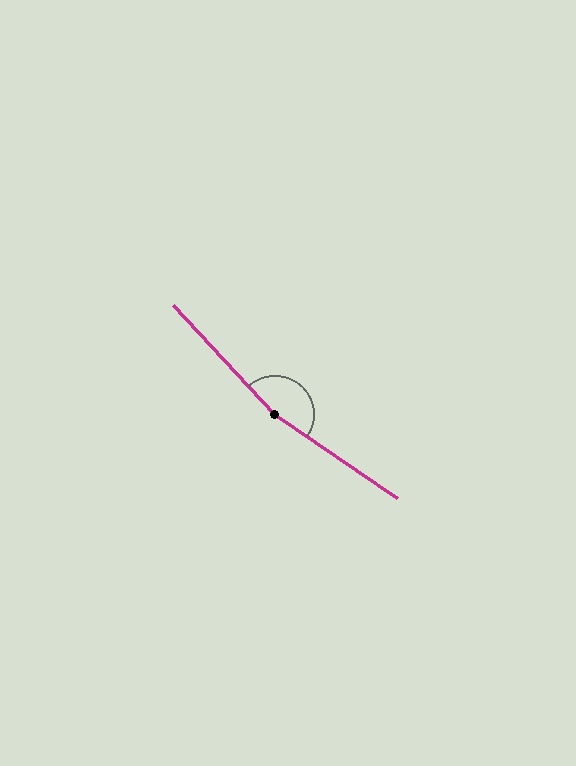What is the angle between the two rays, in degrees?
Approximately 167 degrees.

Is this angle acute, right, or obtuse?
It is obtuse.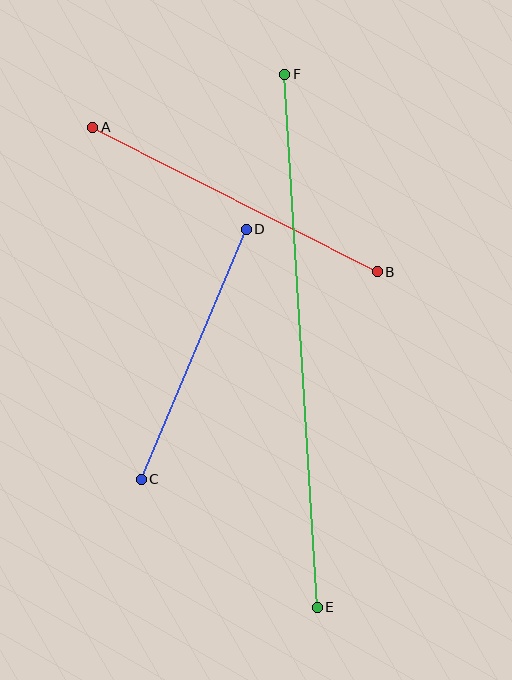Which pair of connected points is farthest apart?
Points E and F are farthest apart.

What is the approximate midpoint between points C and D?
The midpoint is at approximately (194, 354) pixels.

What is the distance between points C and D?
The distance is approximately 271 pixels.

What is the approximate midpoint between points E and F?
The midpoint is at approximately (301, 341) pixels.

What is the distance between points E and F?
The distance is approximately 534 pixels.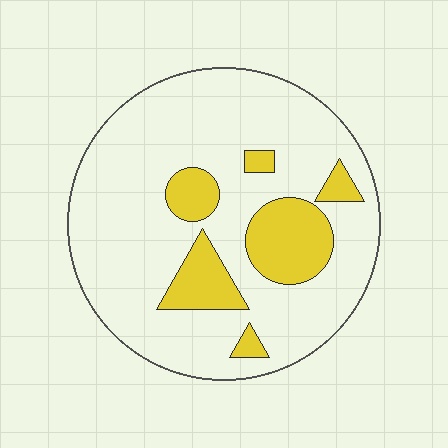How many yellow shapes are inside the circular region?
6.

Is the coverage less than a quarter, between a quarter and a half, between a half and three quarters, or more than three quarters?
Less than a quarter.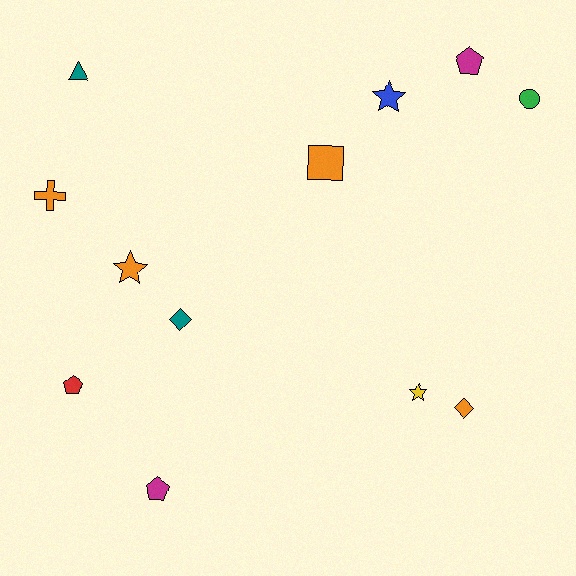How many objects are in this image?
There are 12 objects.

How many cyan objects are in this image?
There are no cyan objects.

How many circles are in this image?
There is 1 circle.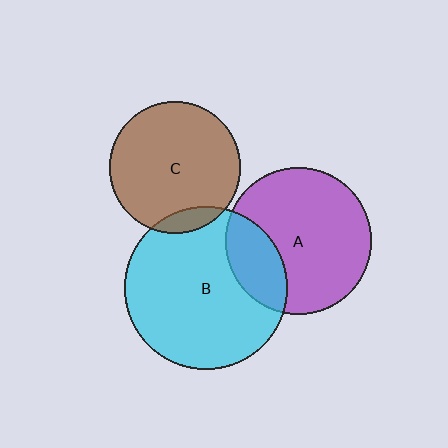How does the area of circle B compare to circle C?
Approximately 1.5 times.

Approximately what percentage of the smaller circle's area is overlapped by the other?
Approximately 10%.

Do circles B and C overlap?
Yes.